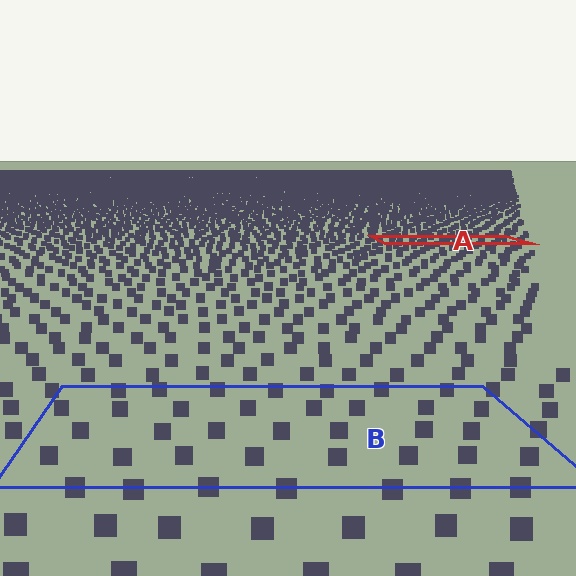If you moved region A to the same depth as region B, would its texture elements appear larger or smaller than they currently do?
They would appear larger. At a closer depth, the same texture elements are projected at a bigger on-screen size.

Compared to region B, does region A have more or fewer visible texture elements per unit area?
Region A has more texture elements per unit area — they are packed more densely because it is farther away.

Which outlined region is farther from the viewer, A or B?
Region A is farther from the viewer — the texture elements inside it appear smaller and more densely packed.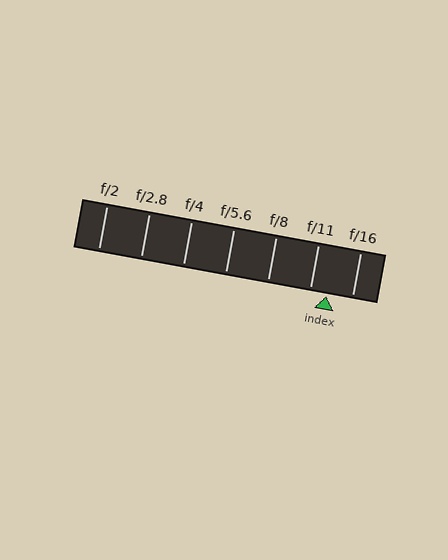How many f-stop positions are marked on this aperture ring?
There are 7 f-stop positions marked.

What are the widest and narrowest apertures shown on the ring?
The widest aperture shown is f/2 and the narrowest is f/16.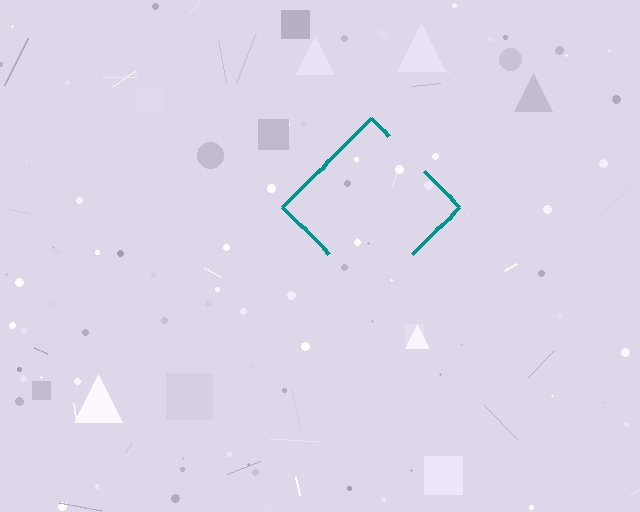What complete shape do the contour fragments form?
The contour fragments form a diamond.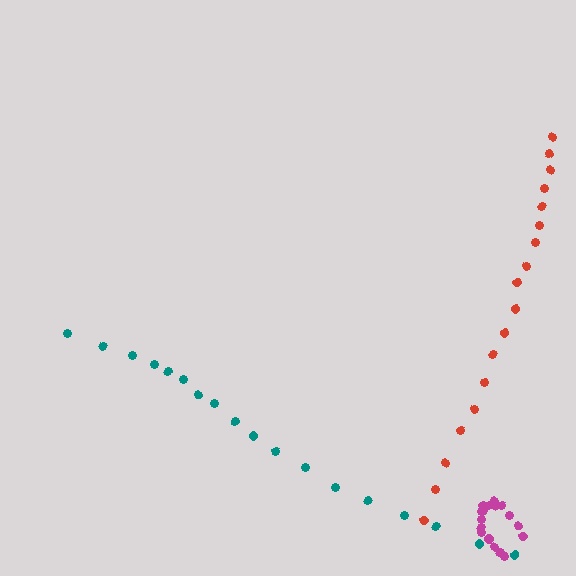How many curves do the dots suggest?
There are 3 distinct paths.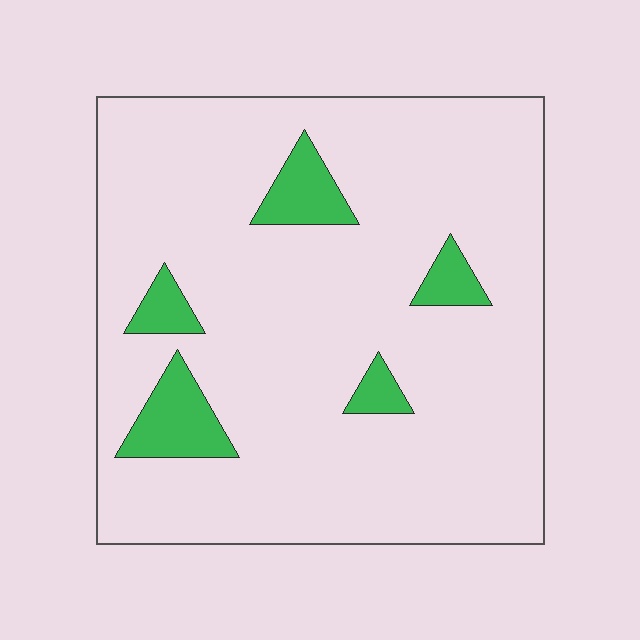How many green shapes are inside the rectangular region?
5.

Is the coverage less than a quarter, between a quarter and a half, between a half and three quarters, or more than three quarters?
Less than a quarter.